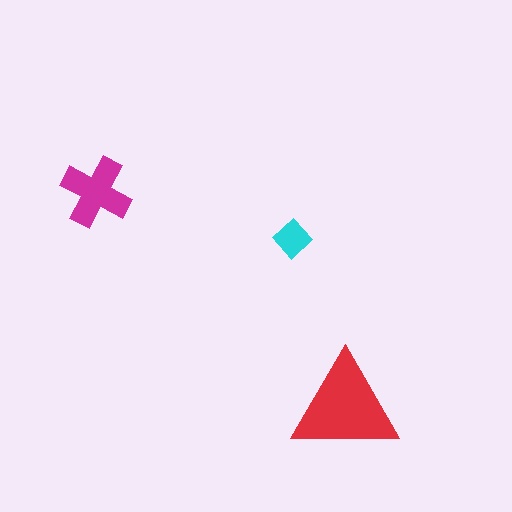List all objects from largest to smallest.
The red triangle, the magenta cross, the cyan diamond.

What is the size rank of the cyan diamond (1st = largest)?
3rd.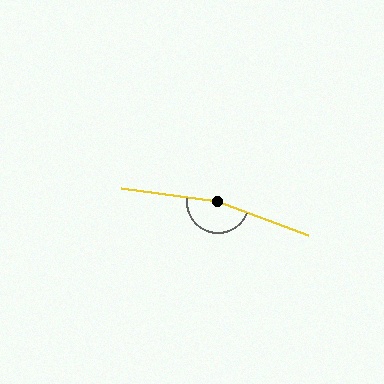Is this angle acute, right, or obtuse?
It is obtuse.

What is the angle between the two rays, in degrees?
Approximately 167 degrees.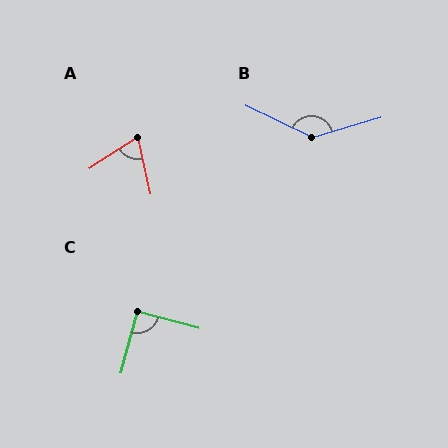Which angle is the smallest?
A, at approximately 69 degrees.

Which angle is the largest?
B, at approximately 138 degrees.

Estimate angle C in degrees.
Approximately 90 degrees.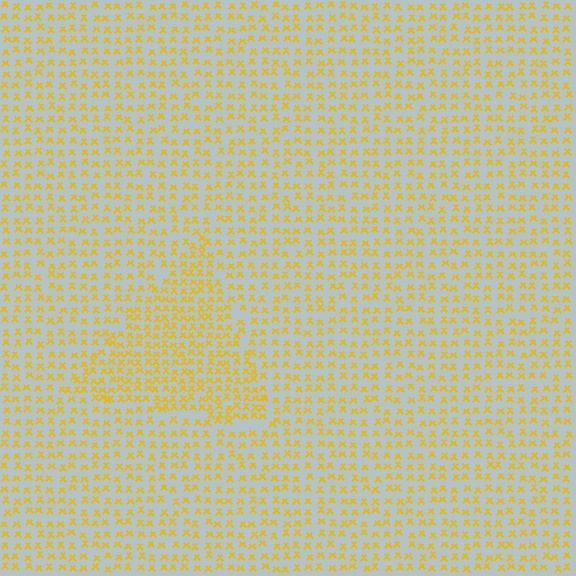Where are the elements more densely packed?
The elements are more densely packed inside the triangle boundary.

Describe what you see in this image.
The image contains small yellow elements arranged at two different densities. A triangle-shaped region is visible where the elements are more densely packed than the surrounding area.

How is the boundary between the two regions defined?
The boundary is defined by a change in element density (approximately 1.6x ratio). All elements are the same color, size, and shape.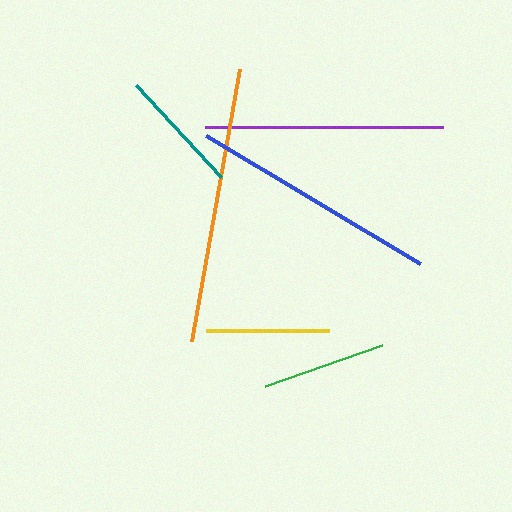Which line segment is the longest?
The orange line is the longest at approximately 275 pixels.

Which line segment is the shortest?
The yellow line is the shortest at approximately 124 pixels.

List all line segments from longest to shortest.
From longest to shortest: orange, blue, purple, teal, green, yellow.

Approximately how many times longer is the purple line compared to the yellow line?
The purple line is approximately 1.9 times the length of the yellow line.